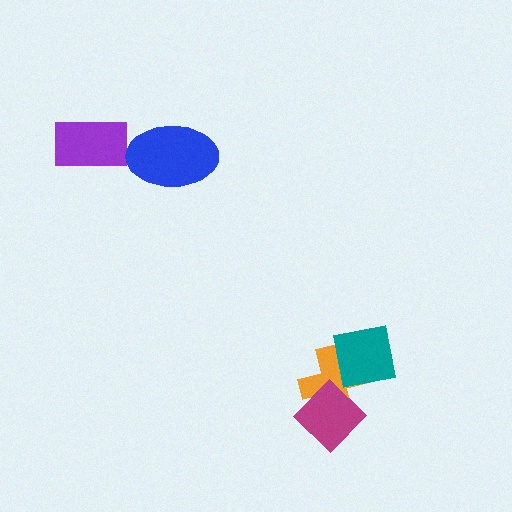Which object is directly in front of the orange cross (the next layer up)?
The teal square is directly in front of the orange cross.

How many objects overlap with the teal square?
1 object overlaps with the teal square.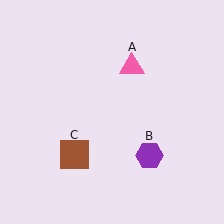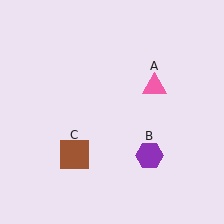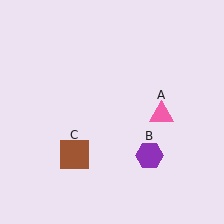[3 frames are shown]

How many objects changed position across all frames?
1 object changed position: pink triangle (object A).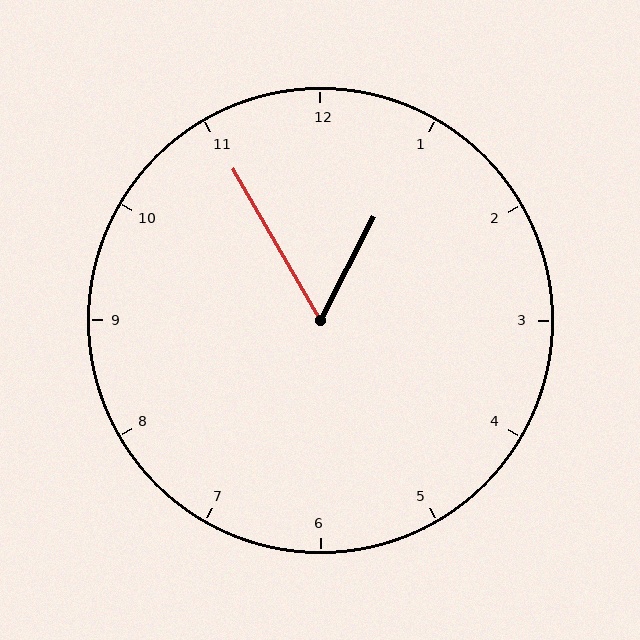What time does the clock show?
12:55.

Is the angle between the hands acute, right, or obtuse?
It is acute.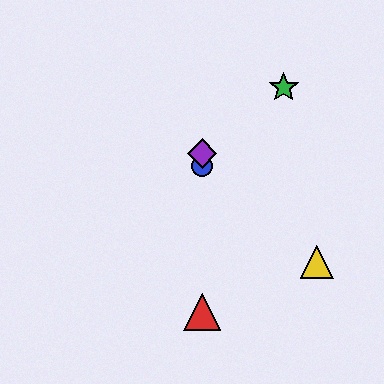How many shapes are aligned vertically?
3 shapes (the red triangle, the blue circle, the purple diamond) are aligned vertically.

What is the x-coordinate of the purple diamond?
The purple diamond is at x≈202.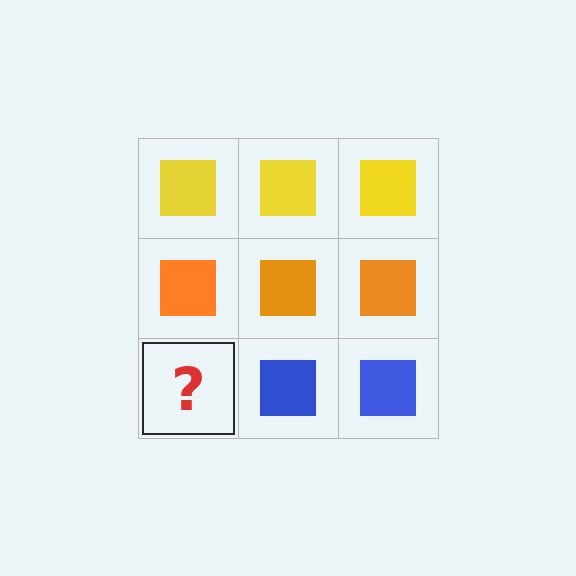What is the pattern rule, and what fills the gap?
The rule is that each row has a consistent color. The gap should be filled with a blue square.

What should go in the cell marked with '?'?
The missing cell should contain a blue square.